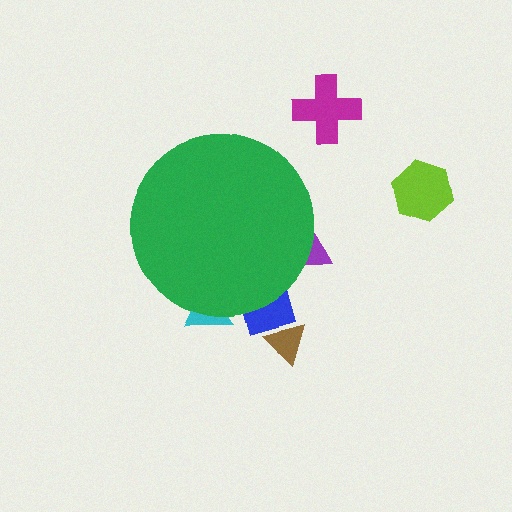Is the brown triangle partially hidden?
No, the brown triangle is fully visible.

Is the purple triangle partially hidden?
Yes, the purple triangle is partially hidden behind the green circle.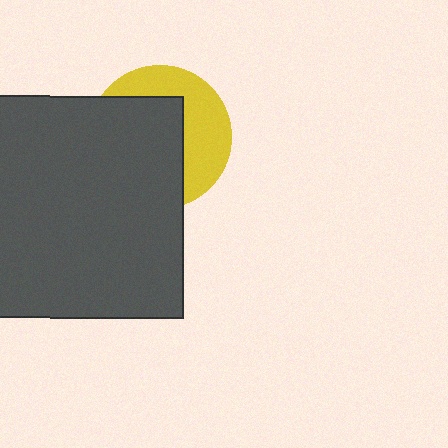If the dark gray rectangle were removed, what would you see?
You would see the complete yellow circle.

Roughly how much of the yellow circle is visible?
A small part of it is visible (roughly 41%).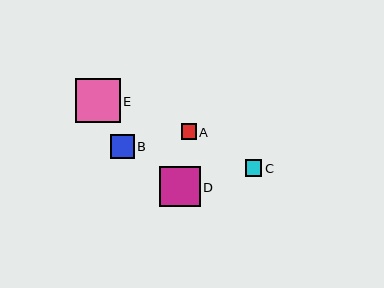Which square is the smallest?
Square A is the smallest with a size of approximately 15 pixels.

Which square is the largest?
Square E is the largest with a size of approximately 45 pixels.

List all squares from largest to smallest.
From largest to smallest: E, D, B, C, A.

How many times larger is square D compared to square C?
Square D is approximately 2.5 times the size of square C.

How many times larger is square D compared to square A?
Square D is approximately 2.7 times the size of square A.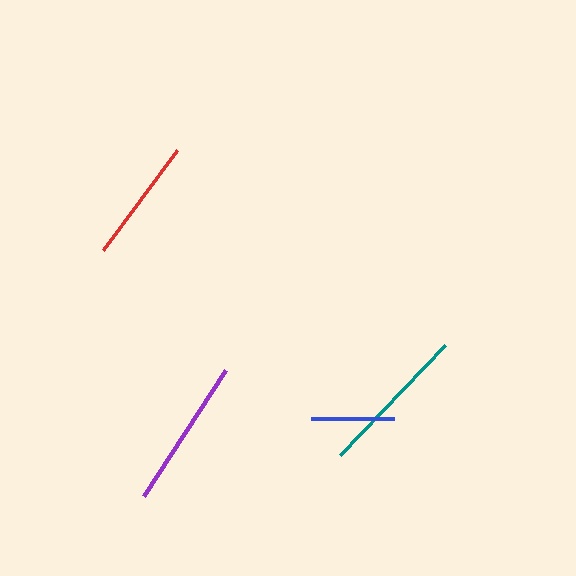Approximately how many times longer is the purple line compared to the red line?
The purple line is approximately 1.2 times the length of the red line.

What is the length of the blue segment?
The blue segment is approximately 83 pixels long.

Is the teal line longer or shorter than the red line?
The teal line is longer than the red line.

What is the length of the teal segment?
The teal segment is approximately 153 pixels long.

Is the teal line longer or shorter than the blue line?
The teal line is longer than the blue line.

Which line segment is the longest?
The teal line is the longest at approximately 153 pixels.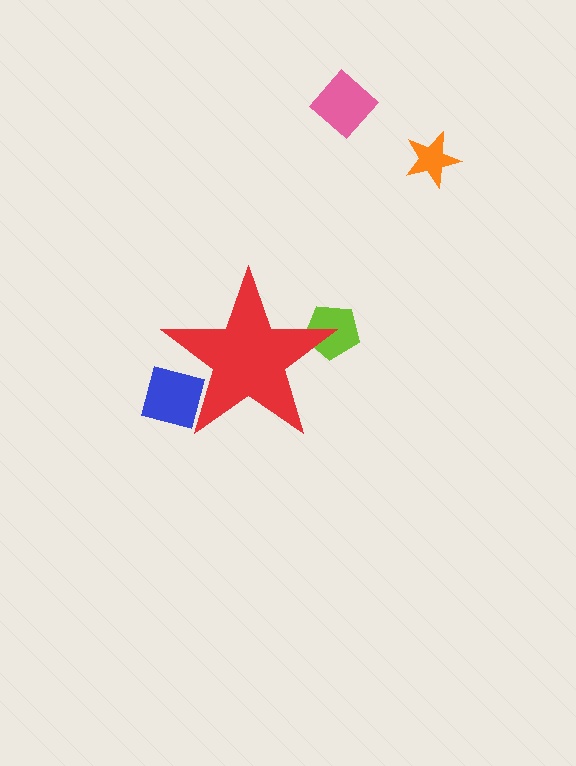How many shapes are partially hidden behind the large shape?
2 shapes are partially hidden.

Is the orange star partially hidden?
No, the orange star is fully visible.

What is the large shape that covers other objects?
A red star.